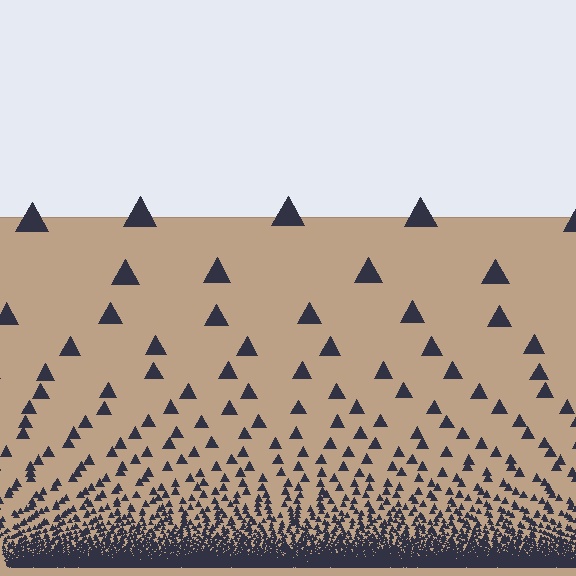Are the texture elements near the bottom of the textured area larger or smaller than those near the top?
Smaller. The gradient is inverted — elements near the bottom are smaller and denser.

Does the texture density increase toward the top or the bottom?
Density increases toward the bottom.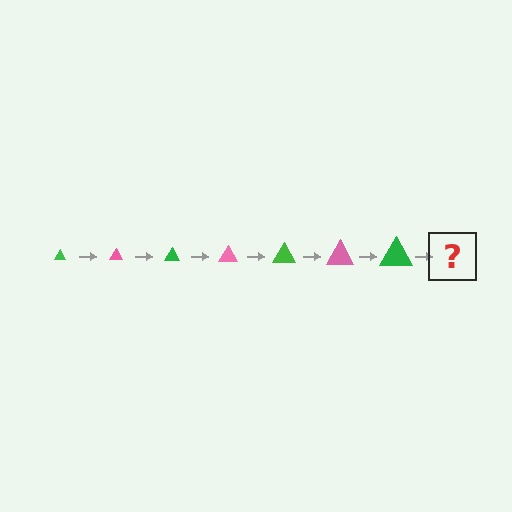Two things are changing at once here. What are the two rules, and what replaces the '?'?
The two rules are that the triangle grows larger each step and the color cycles through green and pink. The '?' should be a pink triangle, larger than the previous one.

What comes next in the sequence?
The next element should be a pink triangle, larger than the previous one.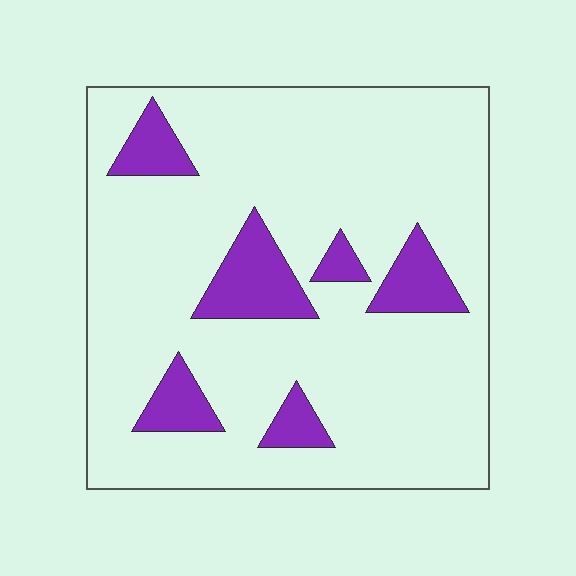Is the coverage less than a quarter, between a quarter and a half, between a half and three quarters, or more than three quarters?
Less than a quarter.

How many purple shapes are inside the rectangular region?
6.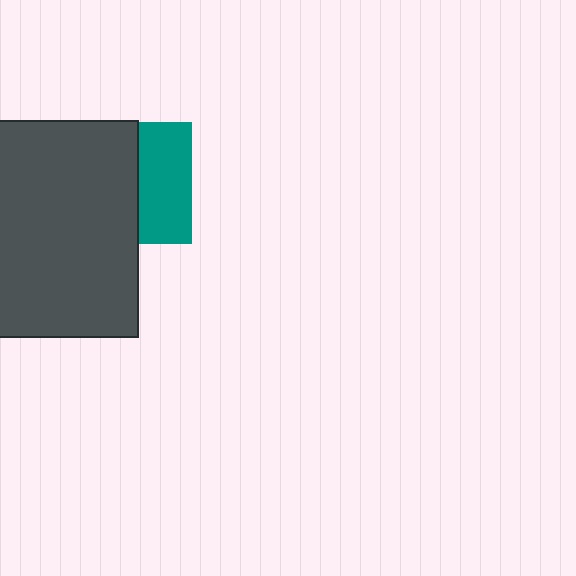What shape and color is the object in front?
The object in front is a dark gray rectangle.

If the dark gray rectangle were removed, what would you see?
You would see the complete teal square.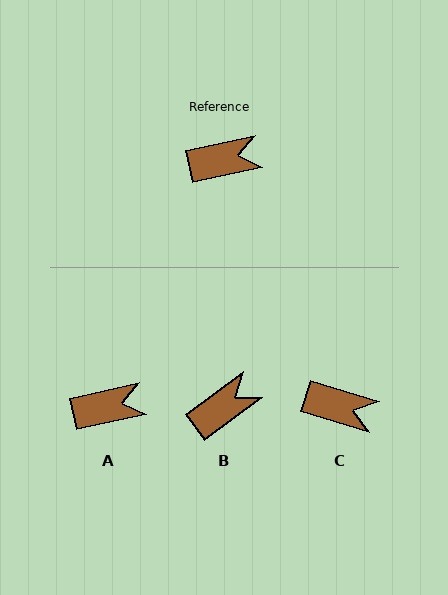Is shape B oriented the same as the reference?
No, it is off by about 24 degrees.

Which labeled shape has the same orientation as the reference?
A.